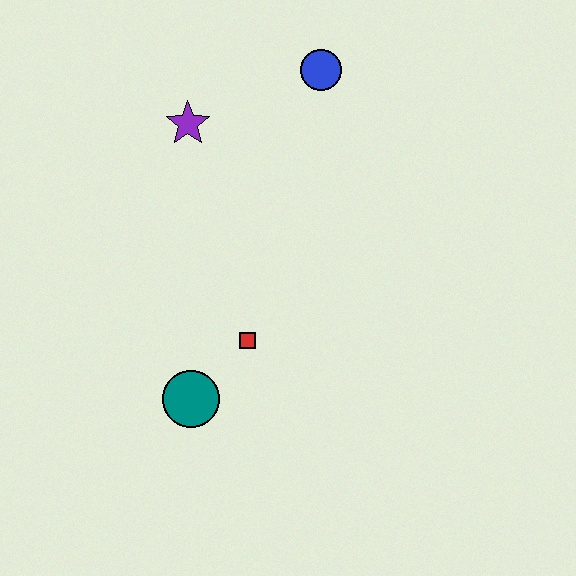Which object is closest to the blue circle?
The purple star is closest to the blue circle.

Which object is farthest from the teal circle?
The blue circle is farthest from the teal circle.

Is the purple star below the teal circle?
No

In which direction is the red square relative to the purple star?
The red square is below the purple star.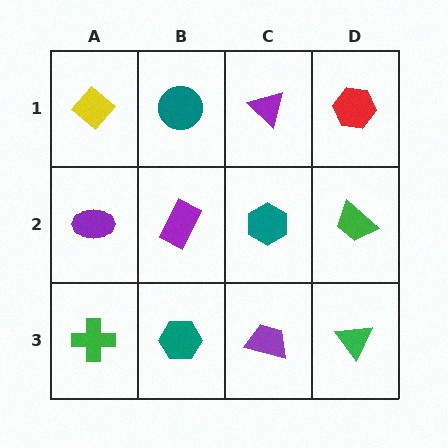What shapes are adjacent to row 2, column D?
A red hexagon (row 1, column D), a green triangle (row 3, column D), a teal hexagon (row 2, column C).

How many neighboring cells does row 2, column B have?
4.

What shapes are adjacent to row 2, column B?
A teal circle (row 1, column B), a teal hexagon (row 3, column B), a purple ellipse (row 2, column A), a teal hexagon (row 2, column C).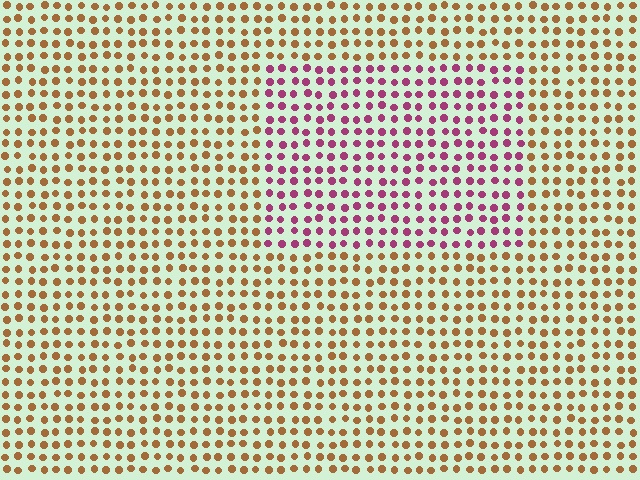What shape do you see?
I see a rectangle.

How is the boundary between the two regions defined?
The boundary is defined purely by a slight shift in hue (about 63 degrees). Spacing, size, and orientation are identical on both sides.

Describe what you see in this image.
The image is filled with small brown elements in a uniform arrangement. A rectangle-shaped region is visible where the elements are tinted to a slightly different hue, forming a subtle color boundary.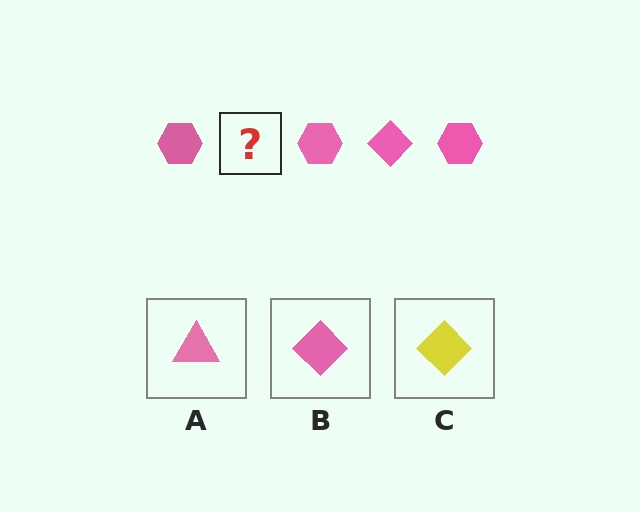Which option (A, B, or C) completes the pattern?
B.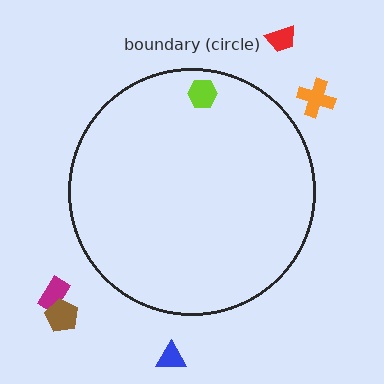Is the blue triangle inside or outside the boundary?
Outside.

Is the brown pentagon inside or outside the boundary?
Outside.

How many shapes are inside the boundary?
1 inside, 5 outside.